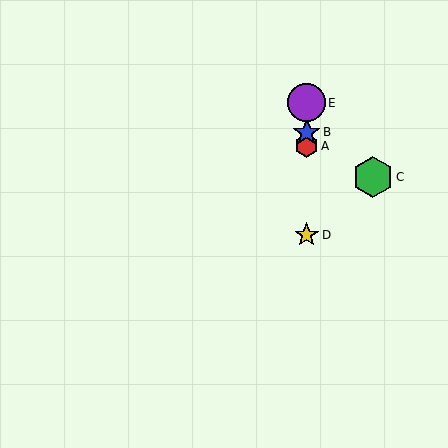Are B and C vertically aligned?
No, B is at x≈307 and C is at x≈373.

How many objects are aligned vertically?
4 objects (A, B, D, E) are aligned vertically.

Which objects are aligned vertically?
Objects A, B, D, E are aligned vertically.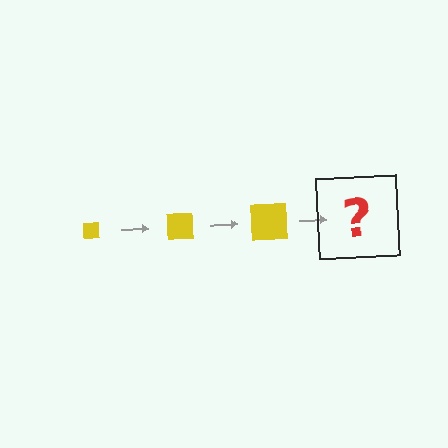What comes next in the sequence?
The next element should be a yellow square, larger than the previous one.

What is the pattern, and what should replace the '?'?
The pattern is that the square gets progressively larger each step. The '?' should be a yellow square, larger than the previous one.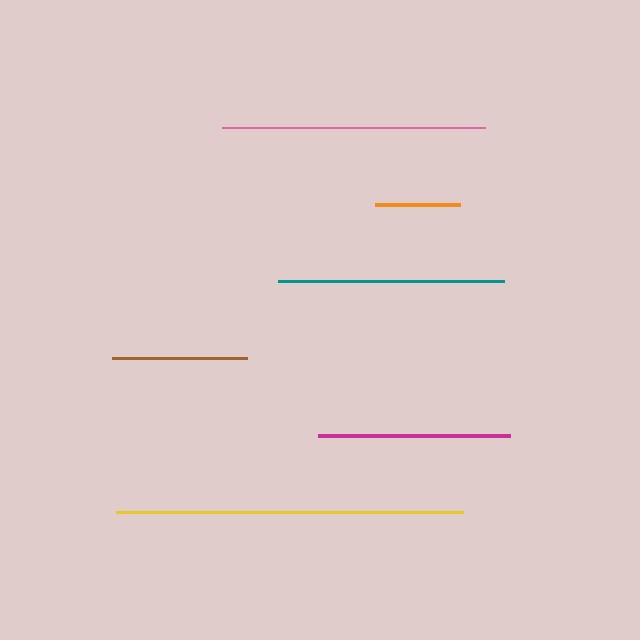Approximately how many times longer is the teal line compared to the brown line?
The teal line is approximately 1.7 times the length of the brown line.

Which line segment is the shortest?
The orange line is the shortest at approximately 84 pixels.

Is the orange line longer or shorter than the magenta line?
The magenta line is longer than the orange line.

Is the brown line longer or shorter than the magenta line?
The magenta line is longer than the brown line.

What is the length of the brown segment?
The brown segment is approximately 135 pixels long.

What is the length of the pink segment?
The pink segment is approximately 264 pixels long.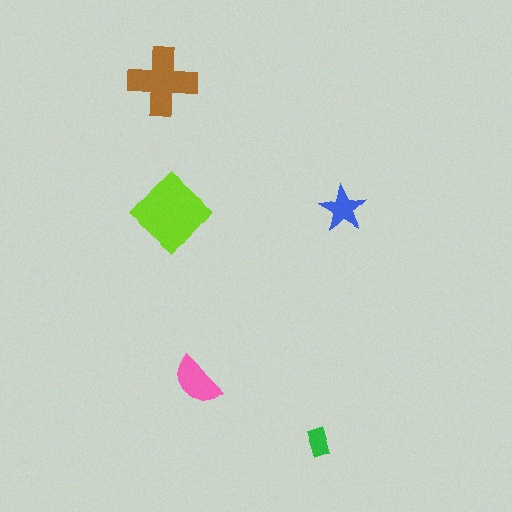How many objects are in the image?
There are 5 objects in the image.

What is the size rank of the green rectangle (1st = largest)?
5th.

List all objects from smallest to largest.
The green rectangle, the blue star, the pink semicircle, the brown cross, the lime diamond.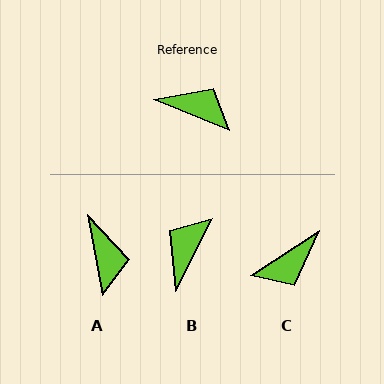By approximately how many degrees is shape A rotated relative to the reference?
Approximately 57 degrees clockwise.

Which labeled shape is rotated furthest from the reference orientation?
C, about 125 degrees away.